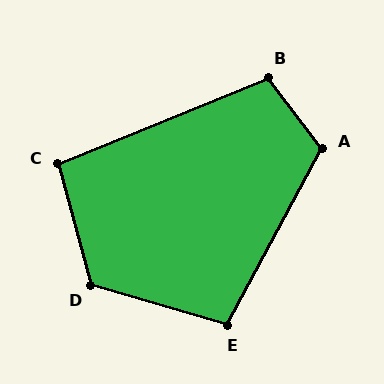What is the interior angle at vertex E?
Approximately 102 degrees (obtuse).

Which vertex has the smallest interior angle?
C, at approximately 97 degrees.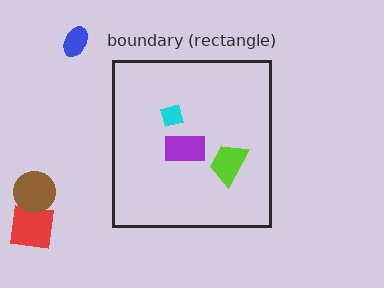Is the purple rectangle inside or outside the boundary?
Inside.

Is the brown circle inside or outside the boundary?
Outside.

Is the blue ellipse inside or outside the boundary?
Outside.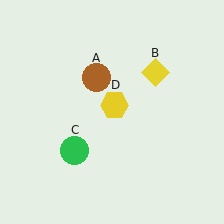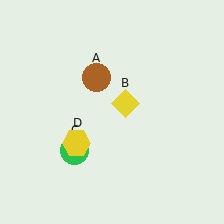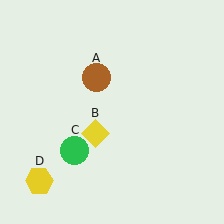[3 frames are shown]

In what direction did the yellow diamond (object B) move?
The yellow diamond (object B) moved down and to the left.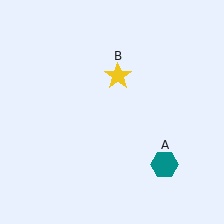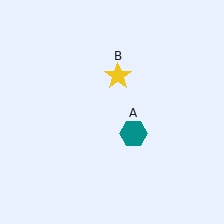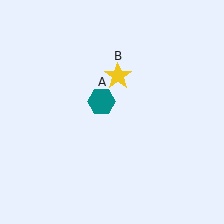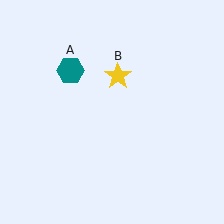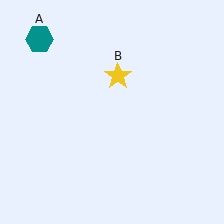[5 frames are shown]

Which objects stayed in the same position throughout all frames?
Yellow star (object B) remained stationary.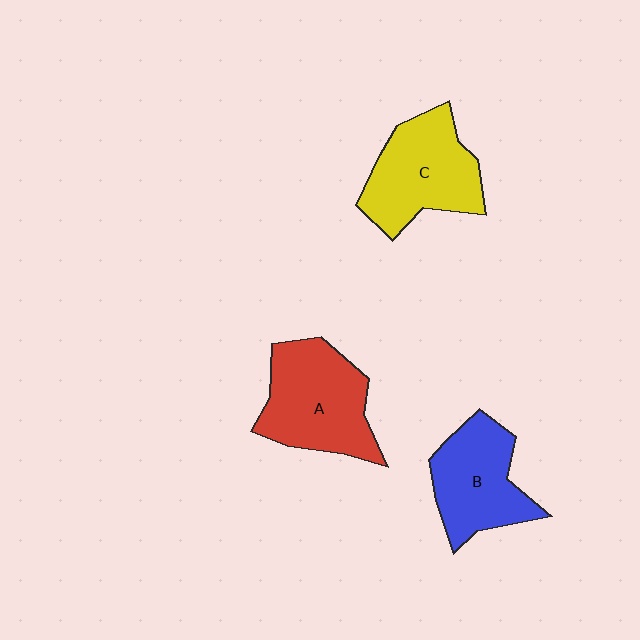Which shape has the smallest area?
Shape B (blue).